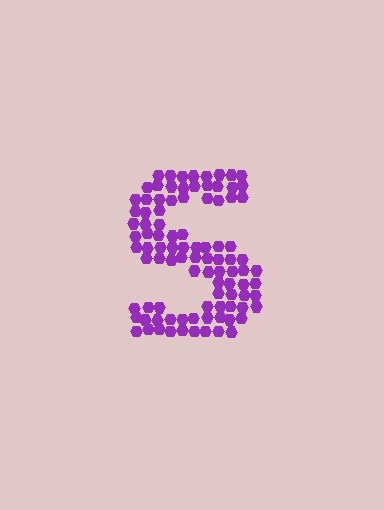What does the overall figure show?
The overall figure shows the letter S.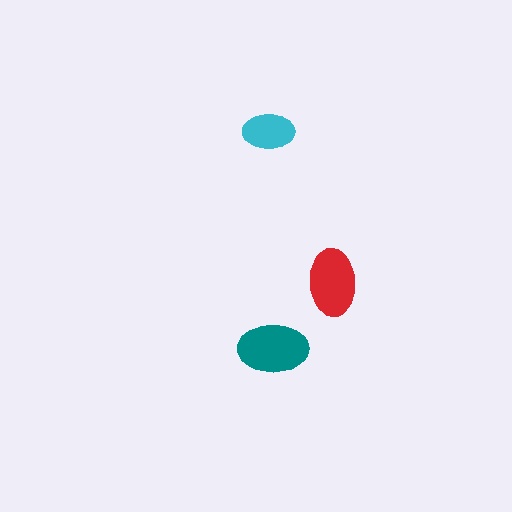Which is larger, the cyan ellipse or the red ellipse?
The red one.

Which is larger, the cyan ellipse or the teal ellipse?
The teal one.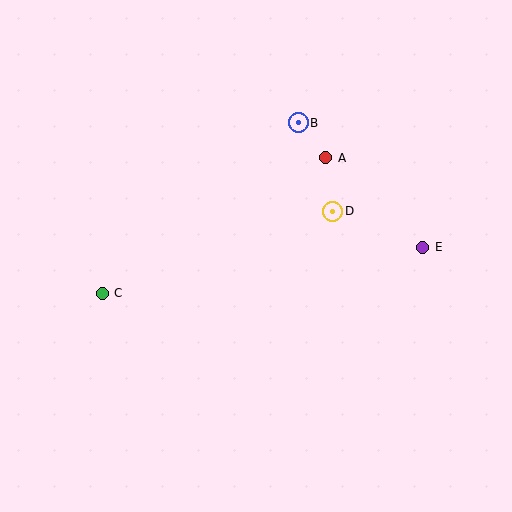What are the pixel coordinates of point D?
Point D is at (333, 211).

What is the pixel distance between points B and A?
The distance between B and A is 44 pixels.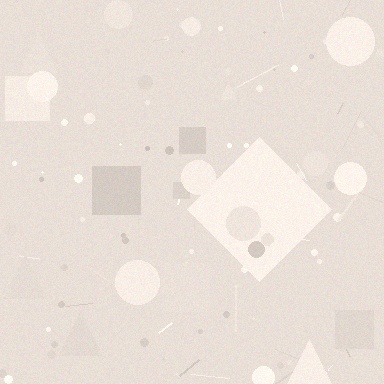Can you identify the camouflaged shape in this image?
The camouflaged shape is a diamond.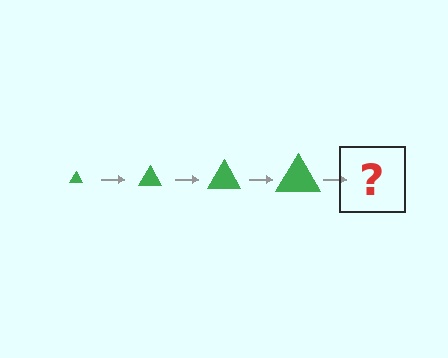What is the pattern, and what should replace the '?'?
The pattern is that the triangle gets progressively larger each step. The '?' should be a green triangle, larger than the previous one.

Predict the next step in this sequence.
The next step is a green triangle, larger than the previous one.